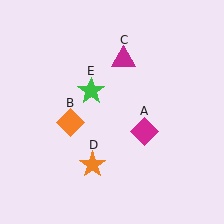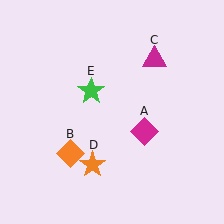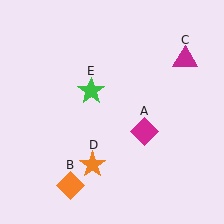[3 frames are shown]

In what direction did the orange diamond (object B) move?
The orange diamond (object B) moved down.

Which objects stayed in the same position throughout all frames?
Magenta diamond (object A) and orange star (object D) and green star (object E) remained stationary.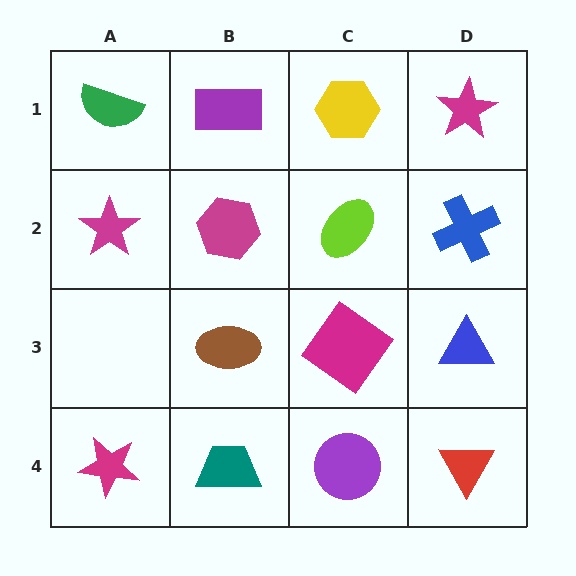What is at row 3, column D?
A blue triangle.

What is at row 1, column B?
A purple rectangle.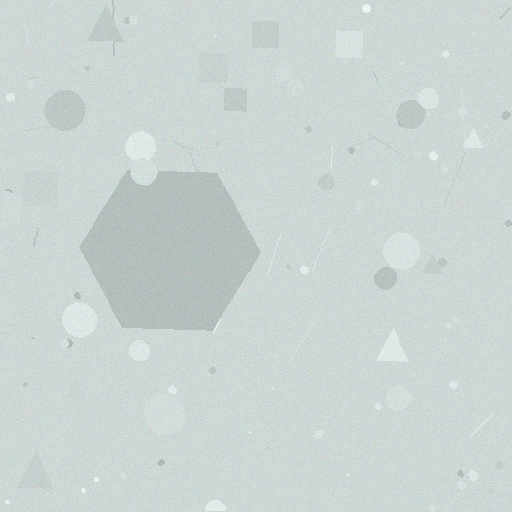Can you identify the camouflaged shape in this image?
The camouflaged shape is a hexagon.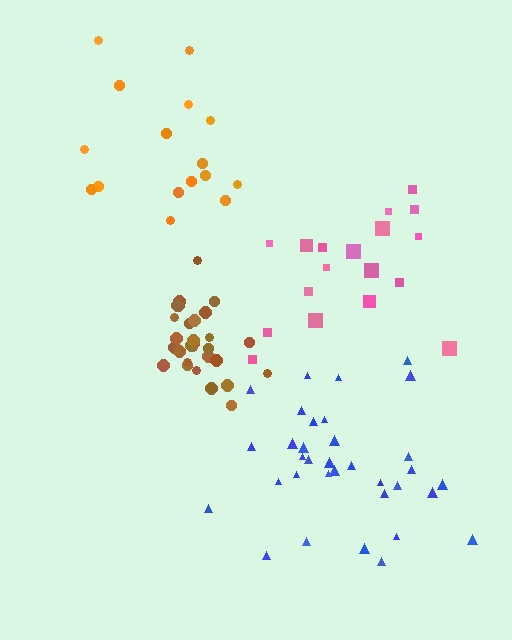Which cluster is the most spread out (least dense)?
Orange.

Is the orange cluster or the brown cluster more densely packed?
Brown.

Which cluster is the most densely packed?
Brown.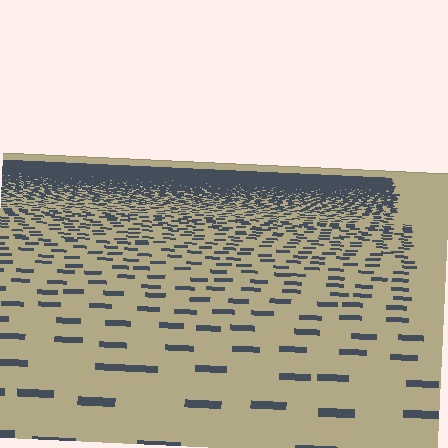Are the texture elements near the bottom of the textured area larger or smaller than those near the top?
Larger. Near the bottom, elements are closer to the viewer and appear at a bigger on-screen size.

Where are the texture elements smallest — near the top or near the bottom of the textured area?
Near the top.